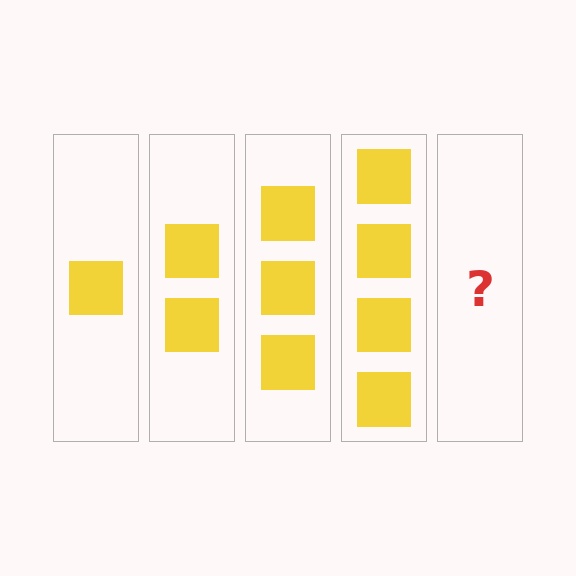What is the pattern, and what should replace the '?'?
The pattern is that each step adds one more square. The '?' should be 5 squares.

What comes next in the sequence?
The next element should be 5 squares.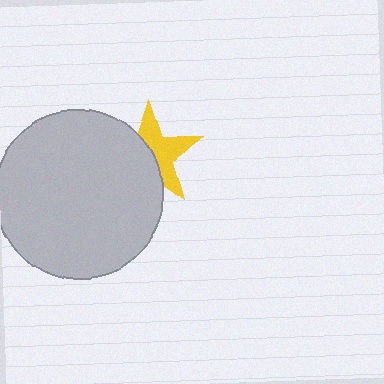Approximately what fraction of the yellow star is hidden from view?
Roughly 49% of the yellow star is hidden behind the light gray circle.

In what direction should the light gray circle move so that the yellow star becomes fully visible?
The light gray circle should move left. That is the shortest direction to clear the overlap and leave the yellow star fully visible.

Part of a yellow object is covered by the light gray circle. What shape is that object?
It is a star.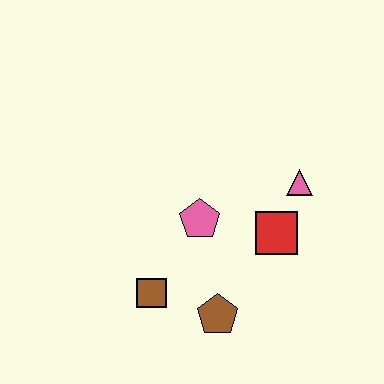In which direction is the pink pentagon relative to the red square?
The pink pentagon is to the left of the red square.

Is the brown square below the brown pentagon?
No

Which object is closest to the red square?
The pink triangle is closest to the red square.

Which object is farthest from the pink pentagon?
The pink triangle is farthest from the pink pentagon.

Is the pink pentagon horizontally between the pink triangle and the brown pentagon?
No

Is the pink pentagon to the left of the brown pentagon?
Yes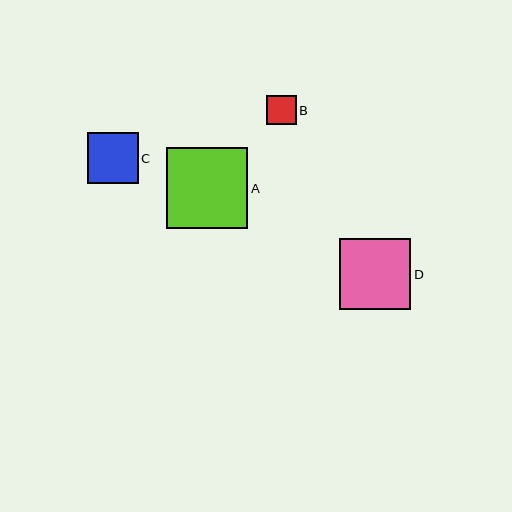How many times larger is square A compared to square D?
Square A is approximately 1.1 times the size of square D.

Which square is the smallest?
Square B is the smallest with a size of approximately 30 pixels.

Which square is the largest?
Square A is the largest with a size of approximately 81 pixels.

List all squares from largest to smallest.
From largest to smallest: A, D, C, B.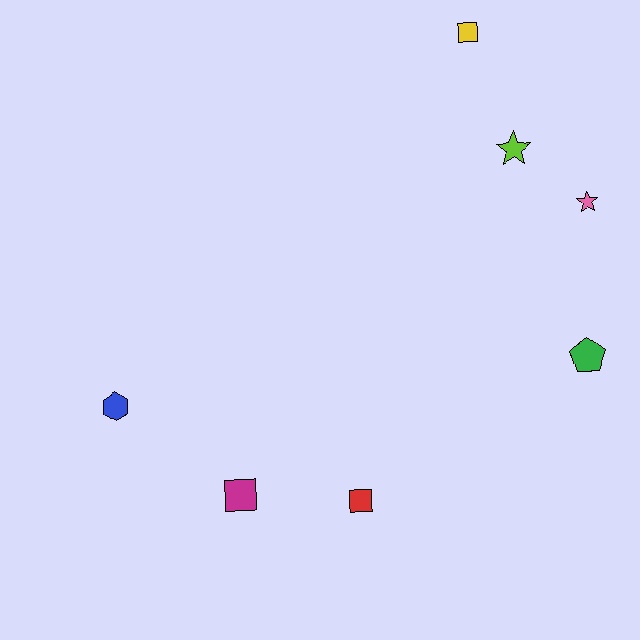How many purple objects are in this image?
There are no purple objects.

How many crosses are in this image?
There are no crosses.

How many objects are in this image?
There are 7 objects.